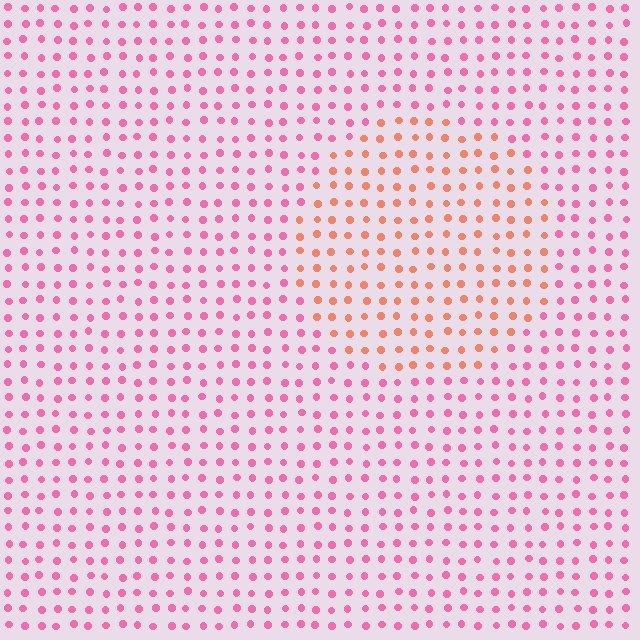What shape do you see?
I see a circle.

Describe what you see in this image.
The image is filled with small pink elements in a uniform arrangement. A circle-shaped region is visible where the elements are tinted to a slightly different hue, forming a subtle color boundary.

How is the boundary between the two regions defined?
The boundary is defined purely by a slight shift in hue (about 41 degrees). Spacing, size, and orientation are identical on both sides.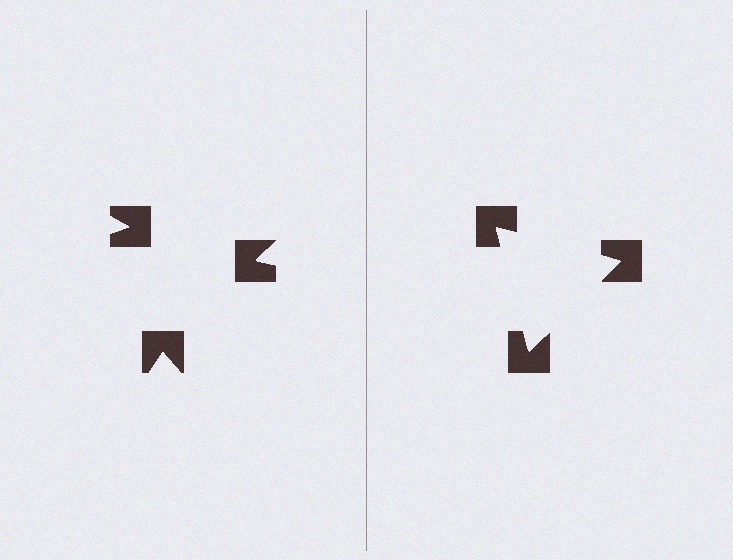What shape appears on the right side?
An illusory triangle.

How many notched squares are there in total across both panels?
6 — 3 on each side.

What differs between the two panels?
The notched squares are positioned identically on both sides; only the wedge orientations differ. On the right they align to a triangle; on the left they are misaligned.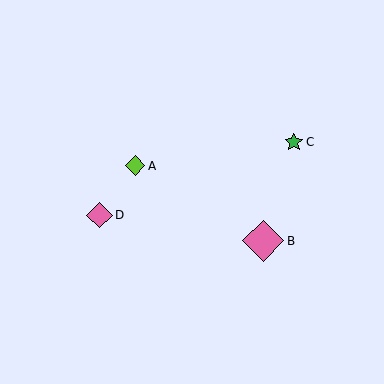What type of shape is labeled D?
Shape D is a pink diamond.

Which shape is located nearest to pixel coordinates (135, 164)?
The lime diamond (labeled A) at (135, 166) is nearest to that location.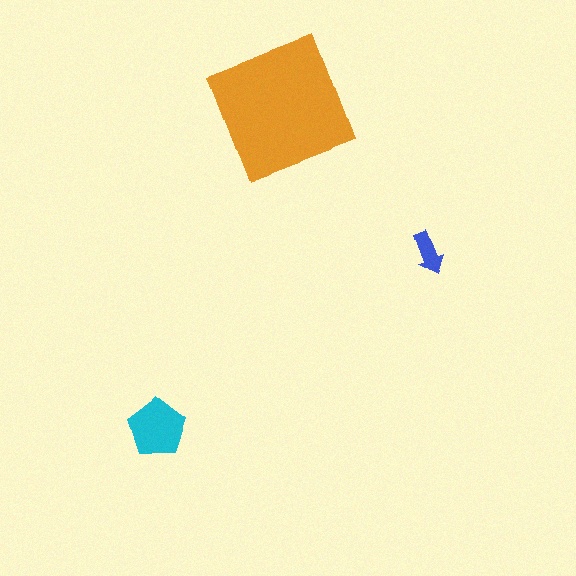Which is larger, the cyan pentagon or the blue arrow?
The cyan pentagon.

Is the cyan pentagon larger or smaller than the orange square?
Smaller.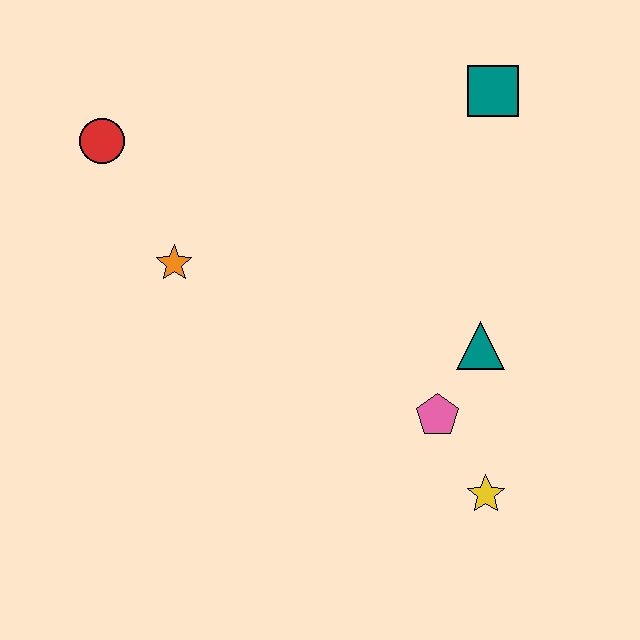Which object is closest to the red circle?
The orange star is closest to the red circle.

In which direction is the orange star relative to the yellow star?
The orange star is to the left of the yellow star.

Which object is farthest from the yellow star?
The red circle is farthest from the yellow star.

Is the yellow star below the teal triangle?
Yes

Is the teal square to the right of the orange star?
Yes